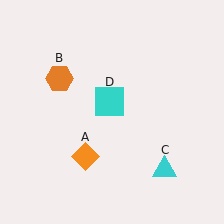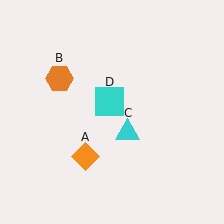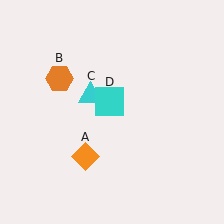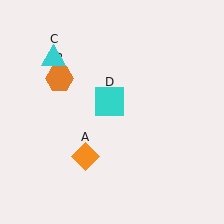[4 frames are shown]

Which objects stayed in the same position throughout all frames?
Orange diamond (object A) and orange hexagon (object B) and cyan square (object D) remained stationary.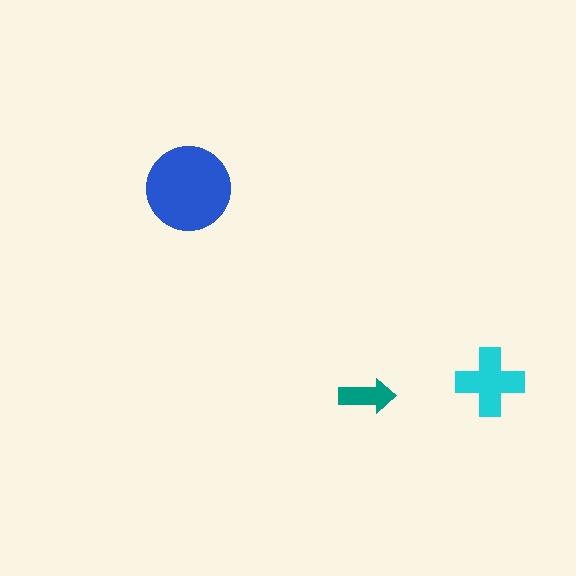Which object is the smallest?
The teal arrow.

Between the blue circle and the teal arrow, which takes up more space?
The blue circle.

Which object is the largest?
The blue circle.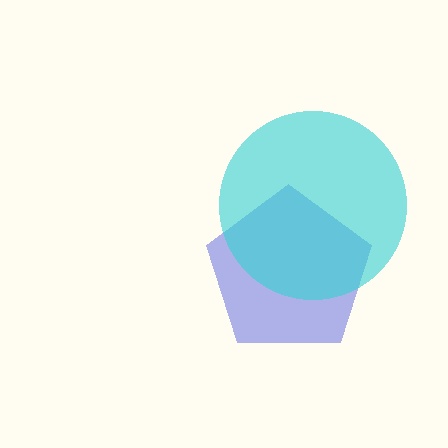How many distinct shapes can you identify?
There are 2 distinct shapes: a blue pentagon, a cyan circle.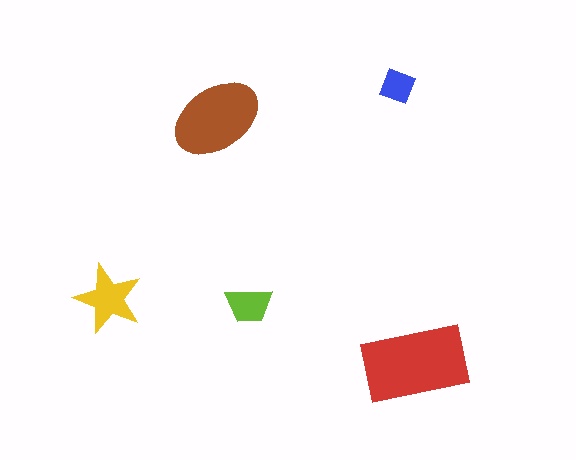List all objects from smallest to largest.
The blue diamond, the lime trapezoid, the yellow star, the brown ellipse, the red rectangle.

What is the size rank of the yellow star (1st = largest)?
3rd.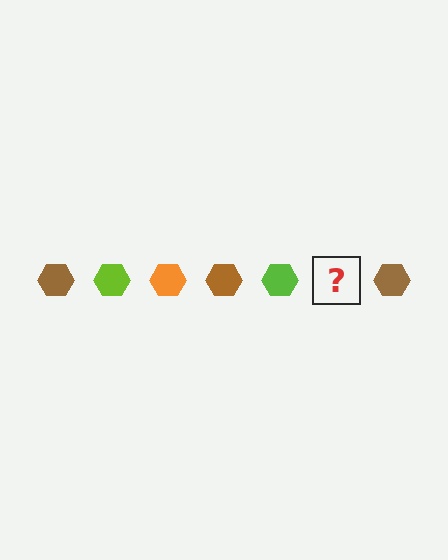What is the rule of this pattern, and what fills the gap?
The rule is that the pattern cycles through brown, lime, orange hexagons. The gap should be filled with an orange hexagon.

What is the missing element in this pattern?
The missing element is an orange hexagon.